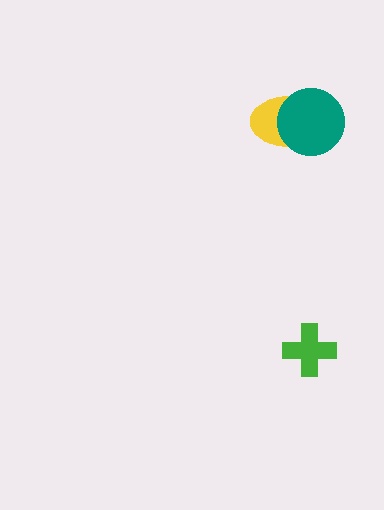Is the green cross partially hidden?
No, no other shape covers it.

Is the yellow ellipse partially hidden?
Yes, it is partially covered by another shape.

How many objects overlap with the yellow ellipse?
1 object overlaps with the yellow ellipse.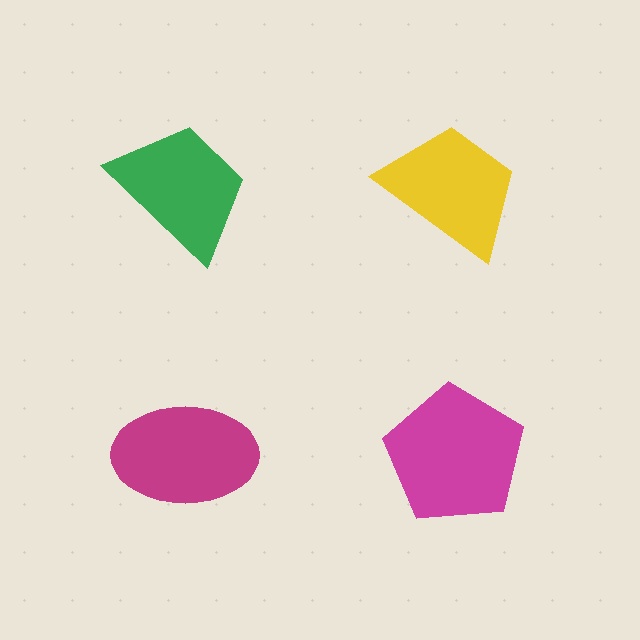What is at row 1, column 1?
A green trapezoid.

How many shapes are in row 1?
2 shapes.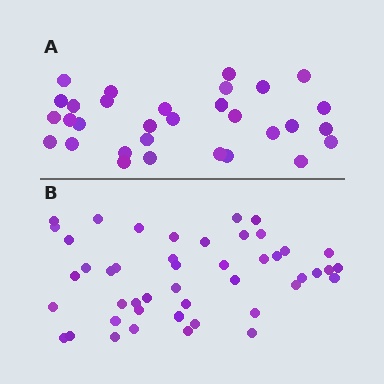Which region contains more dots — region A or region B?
Region B (the bottom region) has more dots.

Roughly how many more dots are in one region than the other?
Region B has approximately 15 more dots than region A.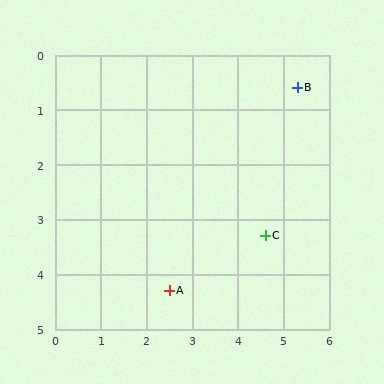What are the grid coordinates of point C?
Point C is at approximately (4.6, 3.3).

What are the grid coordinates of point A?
Point A is at approximately (2.5, 4.3).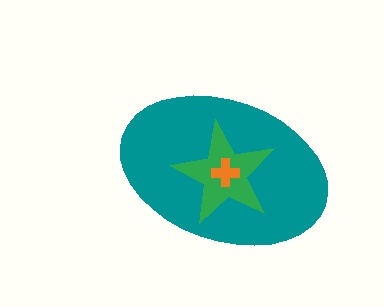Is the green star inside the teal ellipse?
Yes.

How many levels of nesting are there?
3.